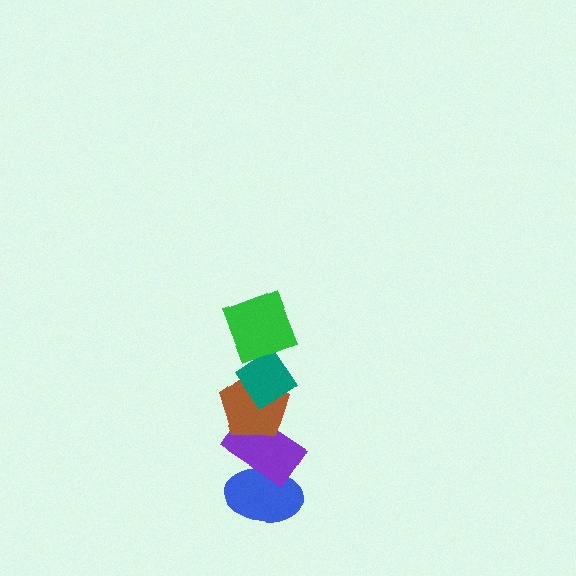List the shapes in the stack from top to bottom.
From top to bottom: the green square, the teal diamond, the brown pentagon, the purple rectangle, the blue ellipse.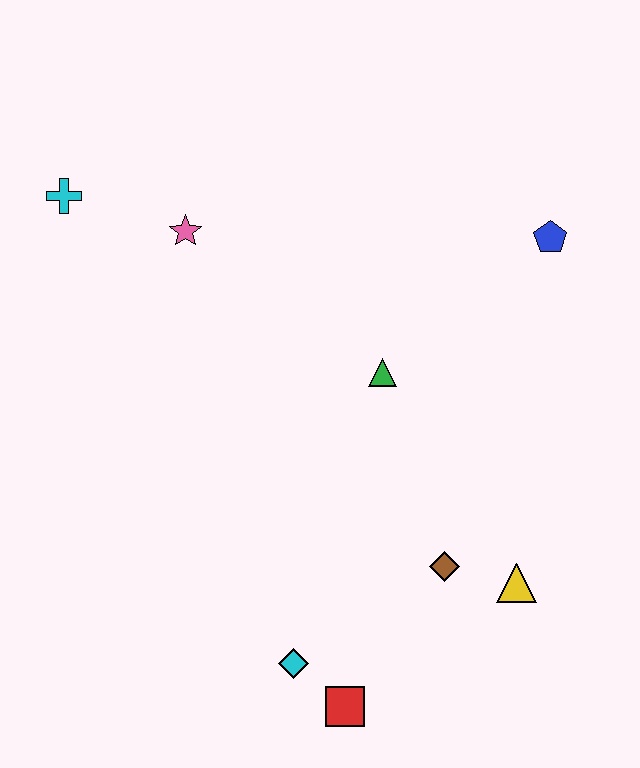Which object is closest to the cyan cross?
The pink star is closest to the cyan cross.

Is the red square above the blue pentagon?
No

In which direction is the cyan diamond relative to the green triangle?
The cyan diamond is below the green triangle.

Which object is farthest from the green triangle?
The cyan cross is farthest from the green triangle.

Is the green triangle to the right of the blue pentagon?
No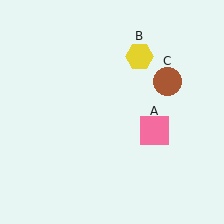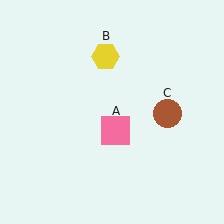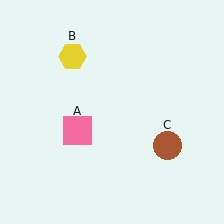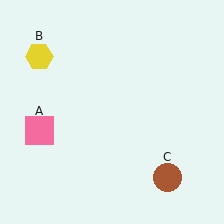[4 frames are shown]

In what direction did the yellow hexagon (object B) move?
The yellow hexagon (object B) moved left.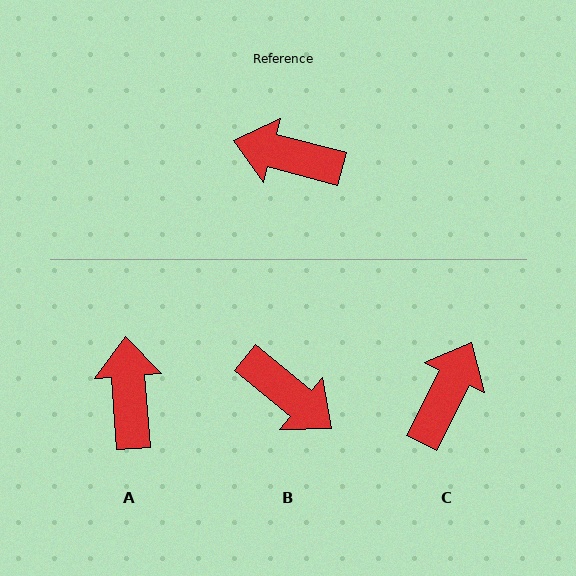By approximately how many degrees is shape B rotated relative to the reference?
Approximately 155 degrees counter-clockwise.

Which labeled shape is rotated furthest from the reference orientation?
B, about 155 degrees away.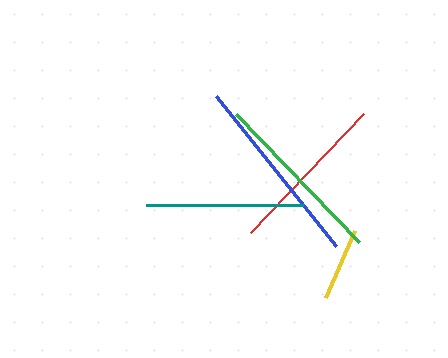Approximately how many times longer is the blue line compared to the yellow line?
The blue line is approximately 2.6 times the length of the yellow line.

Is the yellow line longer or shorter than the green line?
The green line is longer than the yellow line.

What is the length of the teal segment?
The teal segment is approximately 157 pixels long.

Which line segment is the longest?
The blue line is the longest at approximately 192 pixels.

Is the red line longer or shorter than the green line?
The green line is longer than the red line.